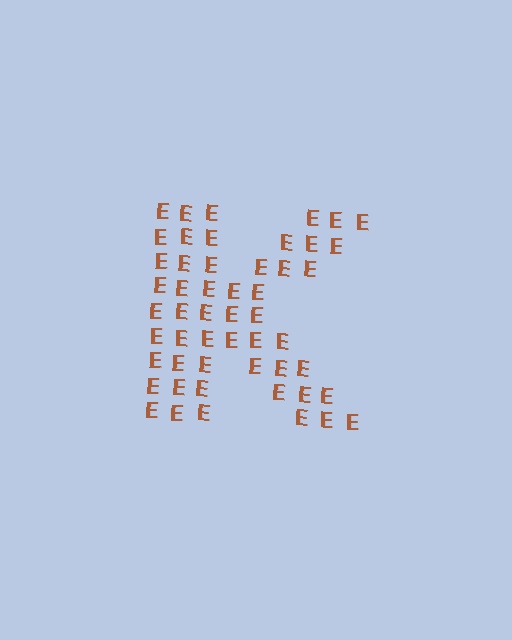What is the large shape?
The large shape is the letter K.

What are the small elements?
The small elements are letter E's.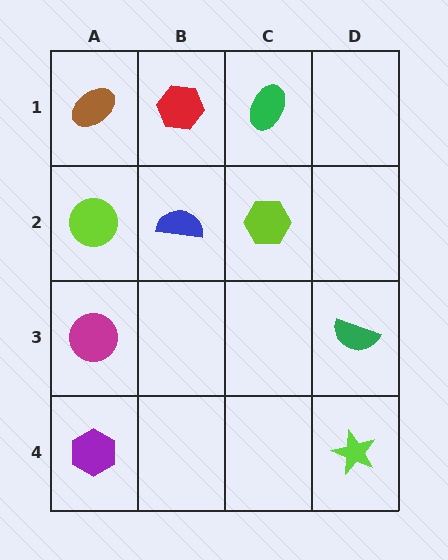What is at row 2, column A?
A lime circle.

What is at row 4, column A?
A purple hexagon.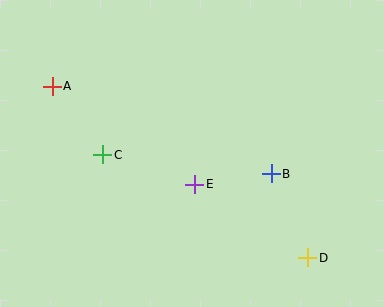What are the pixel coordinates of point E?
Point E is at (195, 184).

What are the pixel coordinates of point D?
Point D is at (308, 258).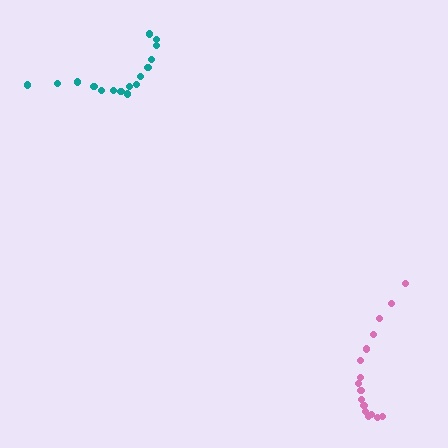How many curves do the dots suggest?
There are 2 distinct paths.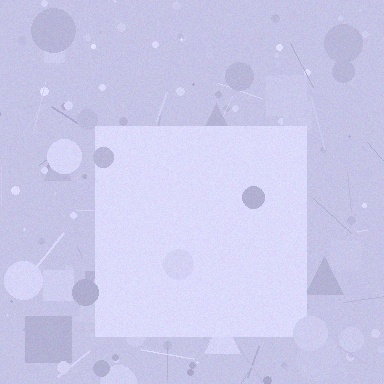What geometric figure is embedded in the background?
A square is embedded in the background.